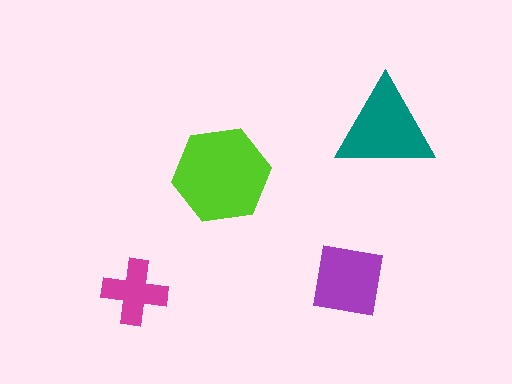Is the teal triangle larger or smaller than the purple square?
Larger.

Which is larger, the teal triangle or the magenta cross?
The teal triangle.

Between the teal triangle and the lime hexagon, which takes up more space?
The lime hexagon.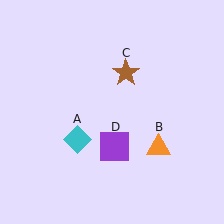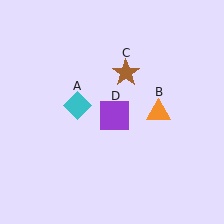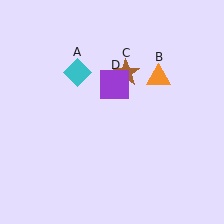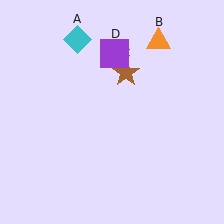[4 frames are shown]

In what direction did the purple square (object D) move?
The purple square (object D) moved up.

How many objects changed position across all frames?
3 objects changed position: cyan diamond (object A), orange triangle (object B), purple square (object D).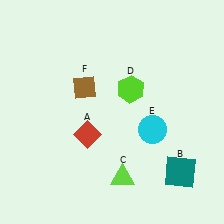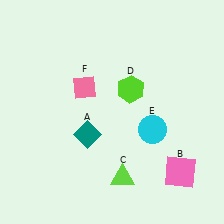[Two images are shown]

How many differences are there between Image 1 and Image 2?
There are 3 differences between the two images.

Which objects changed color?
A changed from red to teal. B changed from teal to pink. F changed from brown to pink.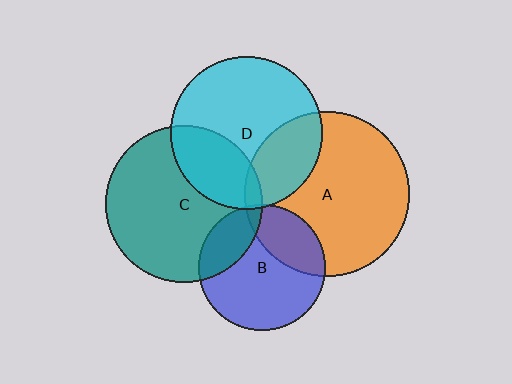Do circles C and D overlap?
Yes.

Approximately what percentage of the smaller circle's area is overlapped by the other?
Approximately 30%.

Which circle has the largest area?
Circle A (orange).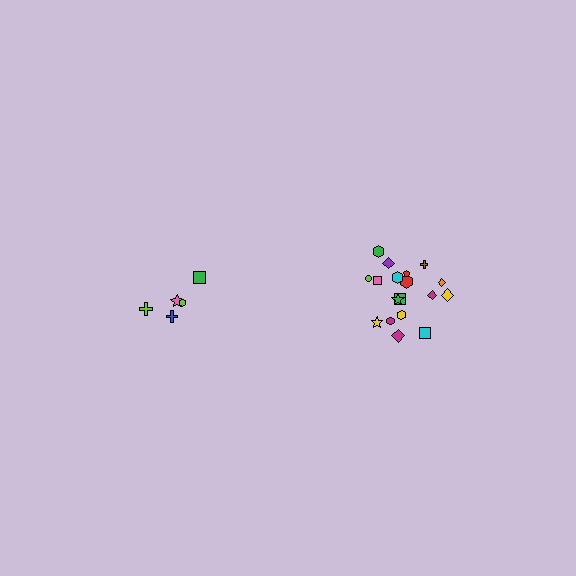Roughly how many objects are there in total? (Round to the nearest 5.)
Roughly 25 objects in total.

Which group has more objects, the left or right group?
The right group.